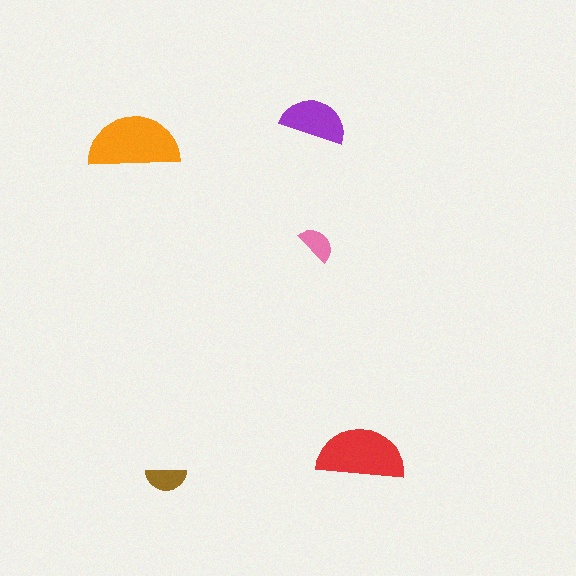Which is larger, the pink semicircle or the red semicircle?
The red one.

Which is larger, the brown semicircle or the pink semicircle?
The brown one.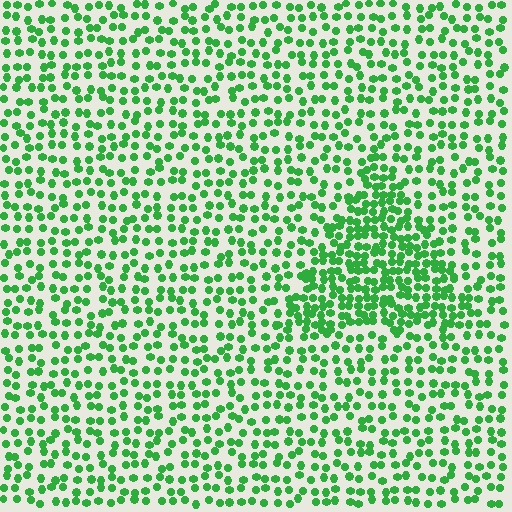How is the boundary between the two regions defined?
The boundary is defined by a change in element density (approximately 1.9x ratio). All elements are the same color, size, and shape.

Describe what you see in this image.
The image contains small green elements arranged at two different densities. A triangle-shaped region is visible where the elements are more densely packed than the surrounding area.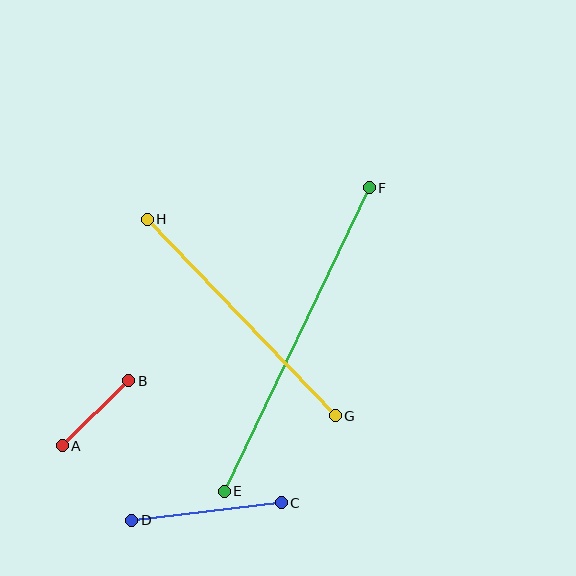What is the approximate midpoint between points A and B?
The midpoint is at approximately (96, 413) pixels.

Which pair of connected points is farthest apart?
Points E and F are farthest apart.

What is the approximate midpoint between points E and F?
The midpoint is at approximately (297, 339) pixels.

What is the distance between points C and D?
The distance is approximately 150 pixels.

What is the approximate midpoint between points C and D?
The midpoint is at approximately (207, 511) pixels.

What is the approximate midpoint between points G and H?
The midpoint is at approximately (241, 318) pixels.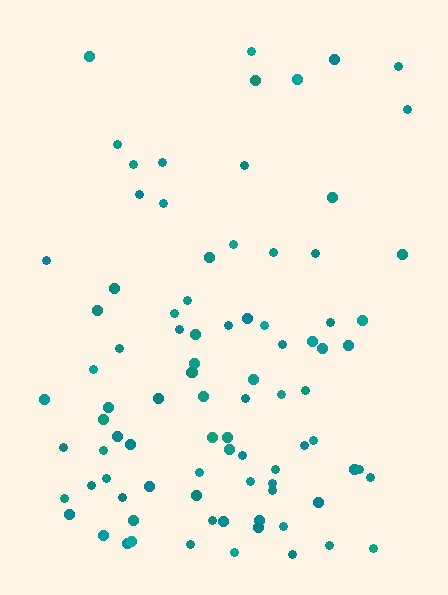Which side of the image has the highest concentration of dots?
The bottom.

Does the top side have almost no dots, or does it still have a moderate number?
Still a moderate number, just noticeably fewer than the bottom.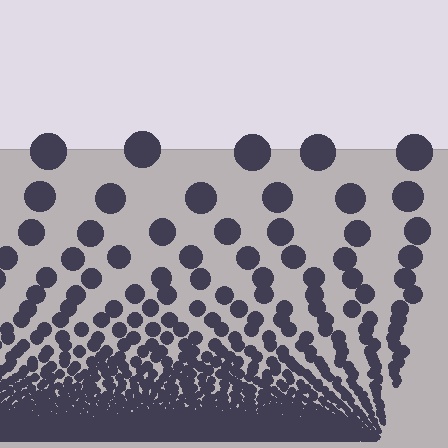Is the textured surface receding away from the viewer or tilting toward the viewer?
The surface appears to tilt toward the viewer. Texture elements get larger and sparser toward the top.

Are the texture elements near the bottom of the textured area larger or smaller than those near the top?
Smaller. The gradient is inverted — elements near the bottom are smaller and denser.